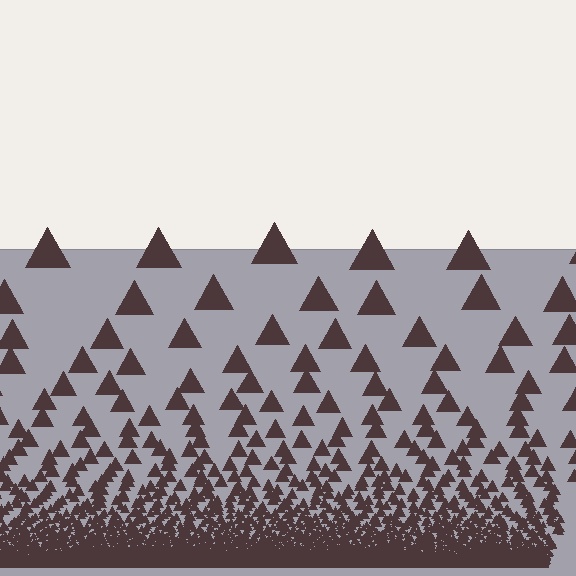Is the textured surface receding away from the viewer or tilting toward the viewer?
The surface appears to tilt toward the viewer. Texture elements get larger and sparser toward the top.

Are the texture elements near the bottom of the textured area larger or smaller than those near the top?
Smaller. The gradient is inverted — elements near the bottom are smaller and denser.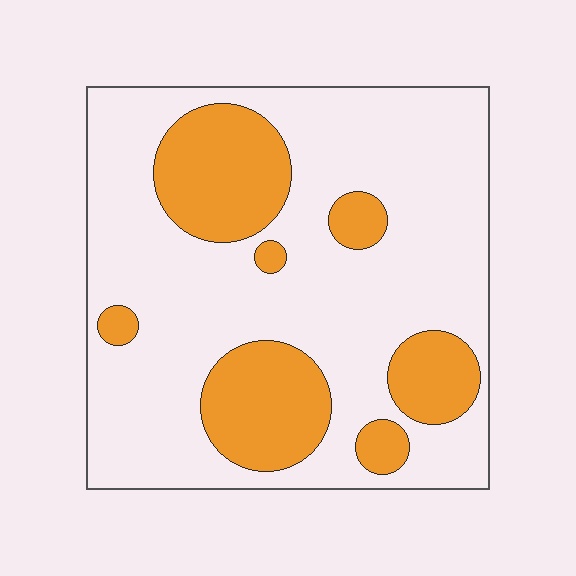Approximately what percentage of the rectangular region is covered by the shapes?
Approximately 25%.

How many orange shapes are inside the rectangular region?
7.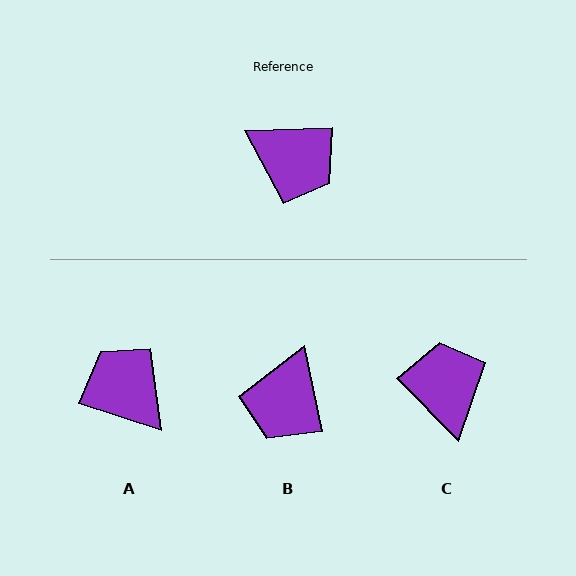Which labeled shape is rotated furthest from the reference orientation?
A, about 160 degrees away.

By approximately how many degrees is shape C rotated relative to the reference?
Approximately 133 degrees counter-clockwise.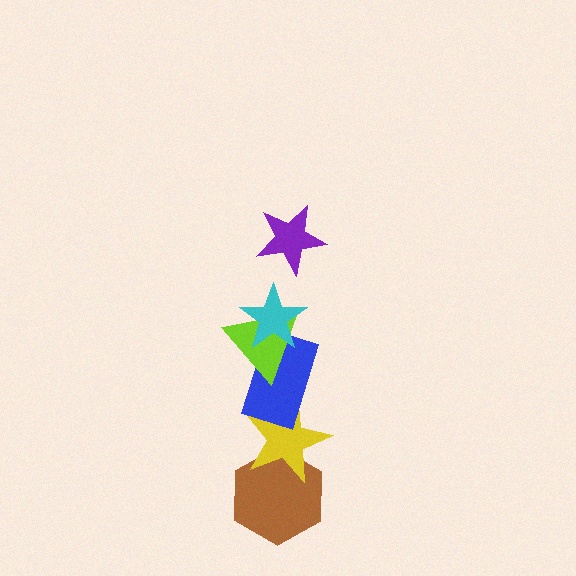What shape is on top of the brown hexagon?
The yellow star is on top of the brown hexagon.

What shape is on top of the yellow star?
The blue rectangle is on top of the yellow star.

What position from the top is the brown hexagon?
The brown hexagon is 6th from the top.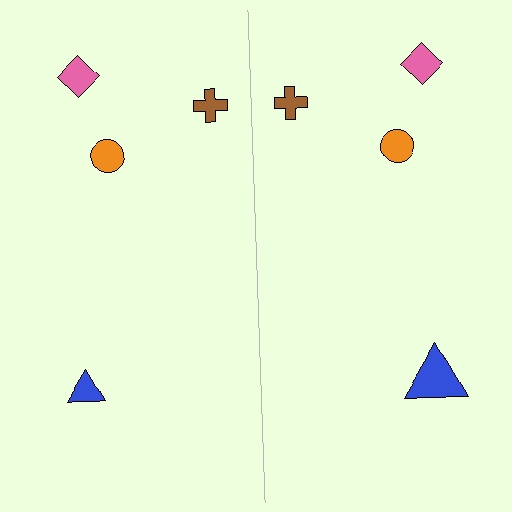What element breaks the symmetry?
The blue triangle on the right side has a different size than its mirror counterpart.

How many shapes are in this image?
There are 8 shapes in this image.